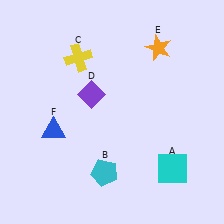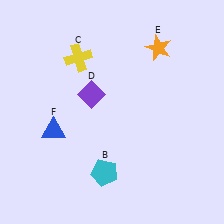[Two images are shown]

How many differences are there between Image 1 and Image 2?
There is 1 difference between the two images.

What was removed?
The cyan square (A) was removed in Image 2.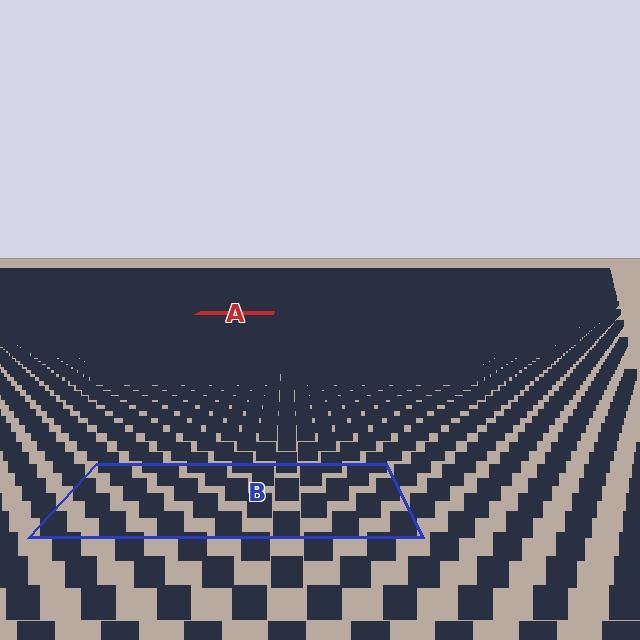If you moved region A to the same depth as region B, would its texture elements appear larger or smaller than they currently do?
They would appear larger. At a closer depth, the same texture elements are projected at a bigger on-screen size.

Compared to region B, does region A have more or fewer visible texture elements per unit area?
Region A has more texture elements per unit area — they are packed more densely because it is farther away.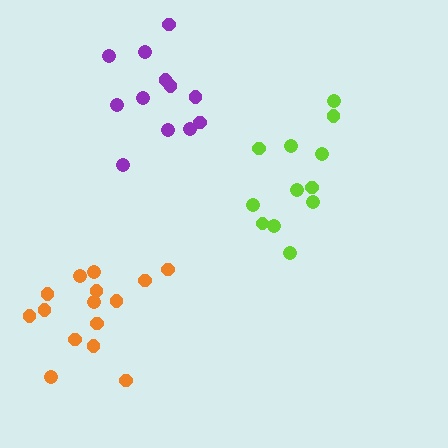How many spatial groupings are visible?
There are 3 spatial groupings.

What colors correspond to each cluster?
The clusters are colored: purple, lime, orange.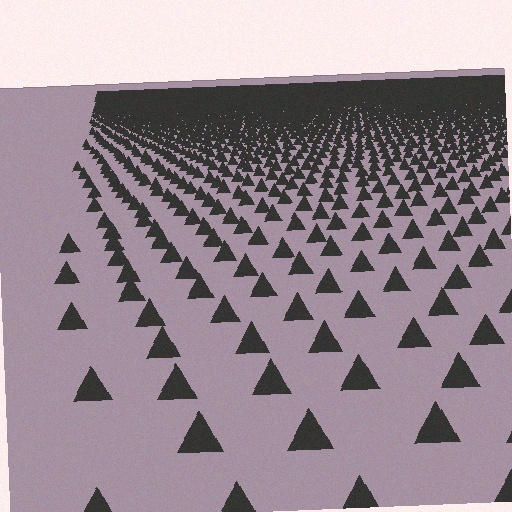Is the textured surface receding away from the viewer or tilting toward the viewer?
The surface is receding away from the viewer. Texture elements get smaller and denser toward the top.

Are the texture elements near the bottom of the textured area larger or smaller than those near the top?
Larger. Near the bottom, elements are closer to the viewer and appear at a bigger on-screen size.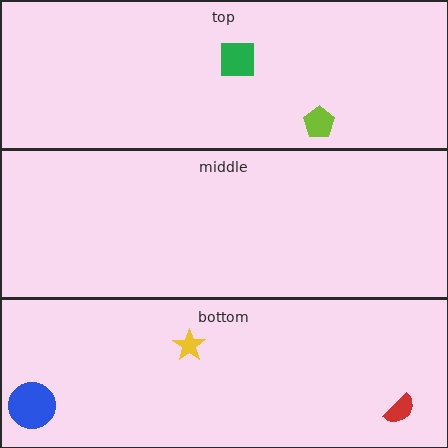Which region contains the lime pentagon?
The top region.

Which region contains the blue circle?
The bottom region.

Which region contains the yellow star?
The bottom region.